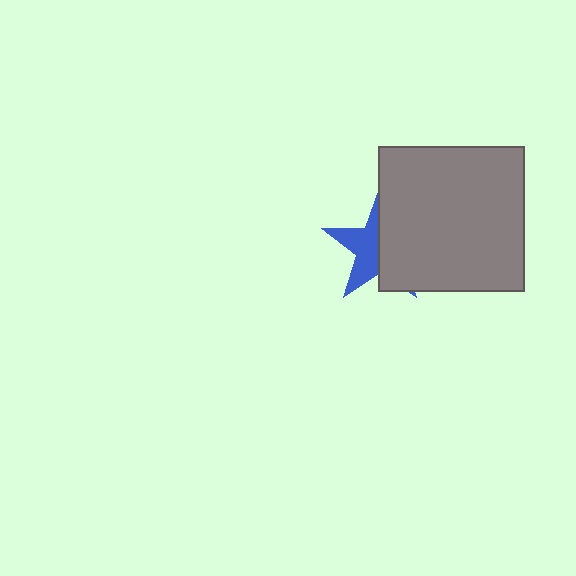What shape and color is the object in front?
The object in front is a gray square.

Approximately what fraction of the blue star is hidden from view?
Roughly 54% of the blue star is hidden behind the gray square.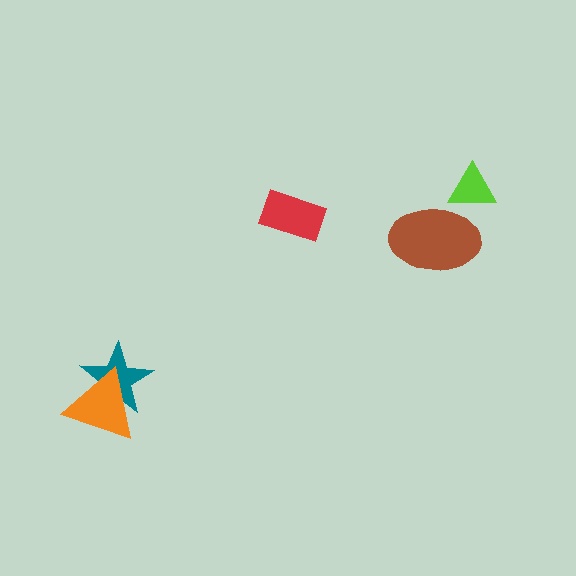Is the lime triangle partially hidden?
Yes, it is partially covered by another shape.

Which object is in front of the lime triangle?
The brown ellipse is in front of the lime triangle.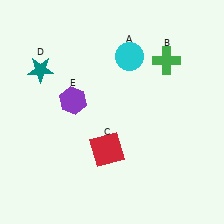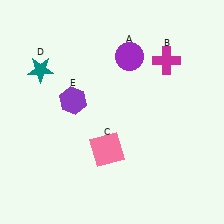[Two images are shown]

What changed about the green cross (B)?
In Image 1, B is green. In Image 2, it changed to magenta.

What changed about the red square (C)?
In Image 1, C is red. In Image 2, it changed to pink.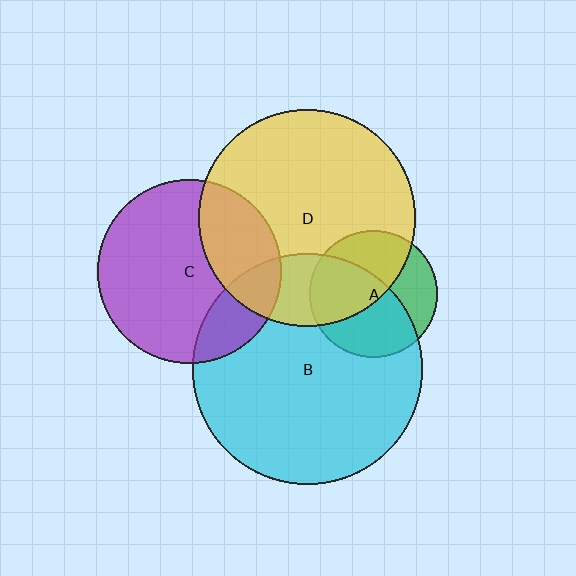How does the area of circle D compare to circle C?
Approximately 1.4 times.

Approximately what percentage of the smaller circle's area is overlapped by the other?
Approximately 30%.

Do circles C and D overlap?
Yes.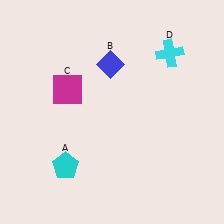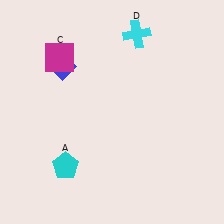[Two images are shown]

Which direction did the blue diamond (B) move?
The blue diamond (B) moved left.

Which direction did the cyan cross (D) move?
The cyan cross (D) moved left.